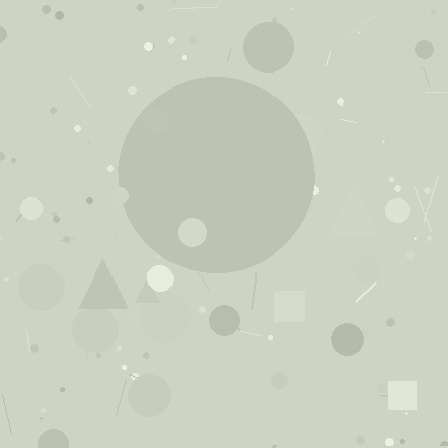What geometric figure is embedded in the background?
A circle is embedded in the background.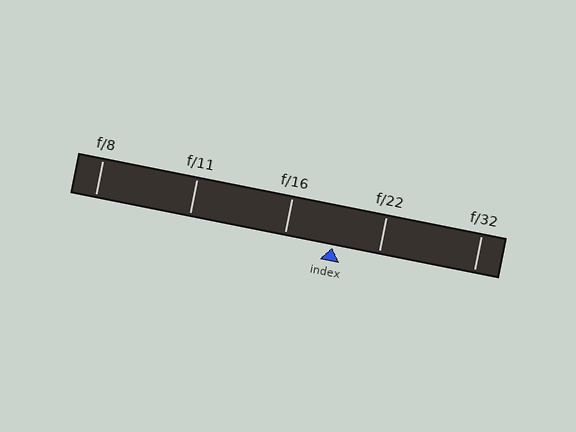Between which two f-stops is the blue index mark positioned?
The index mark is between f/16 and f/22.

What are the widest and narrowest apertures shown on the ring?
The widest aperture shown is f/8 and the narrowest is f/32.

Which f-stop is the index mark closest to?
The index mark is closest to f/22.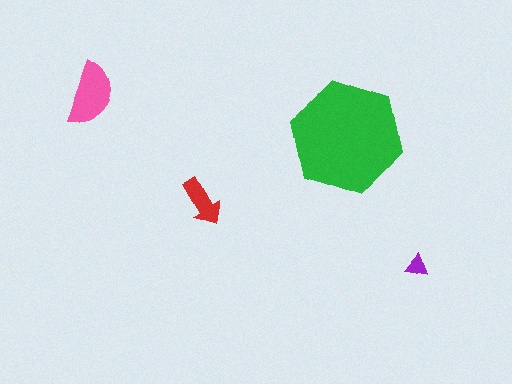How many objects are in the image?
There are 4 objects in the image.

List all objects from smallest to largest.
The purple triangle, the red arrow, the pink semicircle, the green hexagon.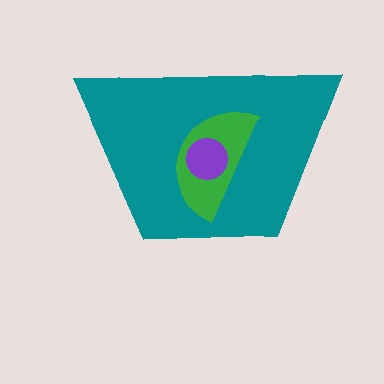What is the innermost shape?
The purple circle.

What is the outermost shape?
The teal trapezoid.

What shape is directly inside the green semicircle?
The purple circle.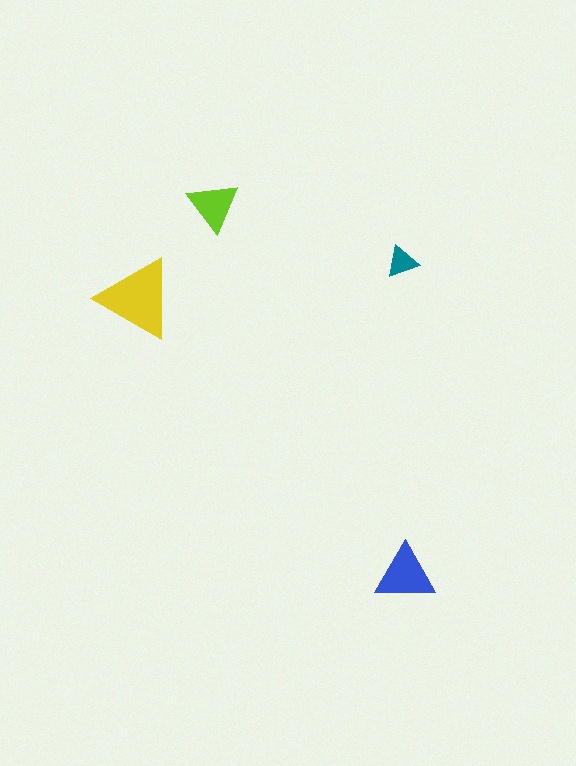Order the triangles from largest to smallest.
the yellow one, the blue one, the lime one, the teal one.